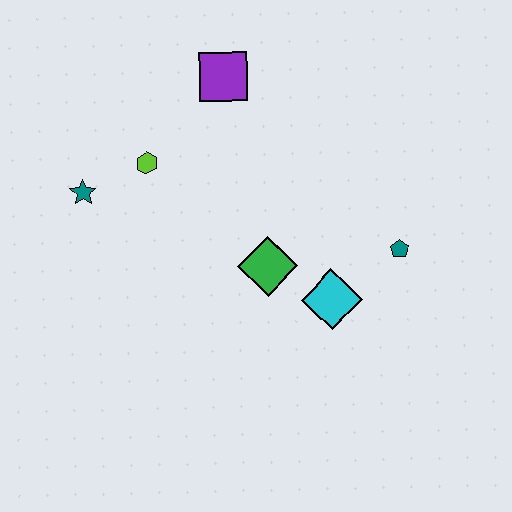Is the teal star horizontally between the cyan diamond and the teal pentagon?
No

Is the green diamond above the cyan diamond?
Yes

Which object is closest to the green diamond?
The cyan diamond is closest to the green diamond.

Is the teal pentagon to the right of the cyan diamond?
Yes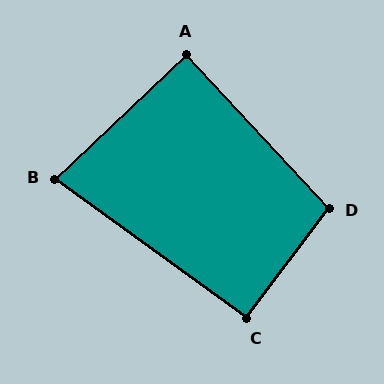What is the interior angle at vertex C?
Approximately 91 degrees (approximately right).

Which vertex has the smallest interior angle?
B, at approximately 79 degrees.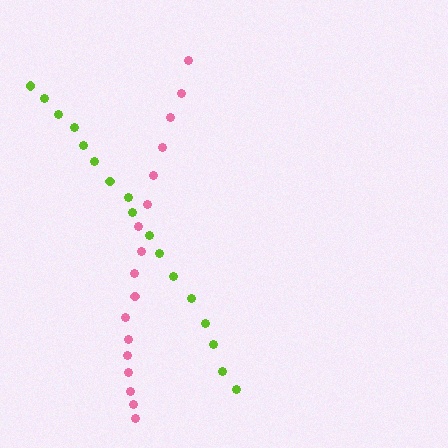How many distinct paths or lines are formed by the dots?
There are 2 distinct paths.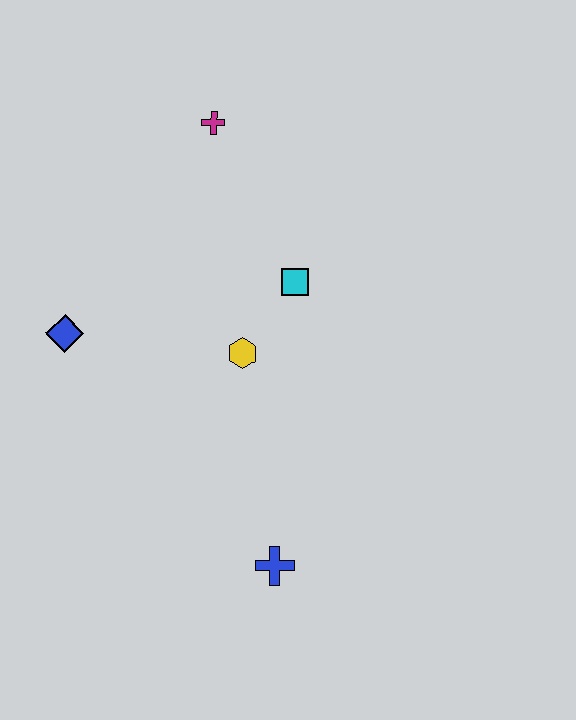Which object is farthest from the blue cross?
The magenta cross is farthest from the blue cross.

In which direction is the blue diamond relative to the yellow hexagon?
The blue diamond is to the left of the yellow hexagon.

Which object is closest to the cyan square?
The yellow hexagon is closest to the cyan square.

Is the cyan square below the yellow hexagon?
No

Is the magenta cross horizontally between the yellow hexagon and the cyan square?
No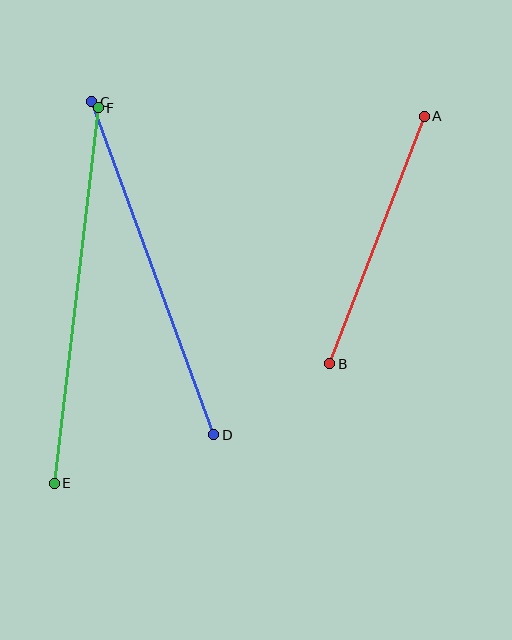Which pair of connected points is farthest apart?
Points E and F are farthest apart.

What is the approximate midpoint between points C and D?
The midpoint is at approximately (153, 268) pixels.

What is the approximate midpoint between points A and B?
The midpoint is at approximately (377, 240) pixels.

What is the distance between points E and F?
The distance is approximately 378 pixels.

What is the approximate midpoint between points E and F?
The midpoint is at approximately (76, 296) pixels.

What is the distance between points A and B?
The distance is approximately 265 pixels.